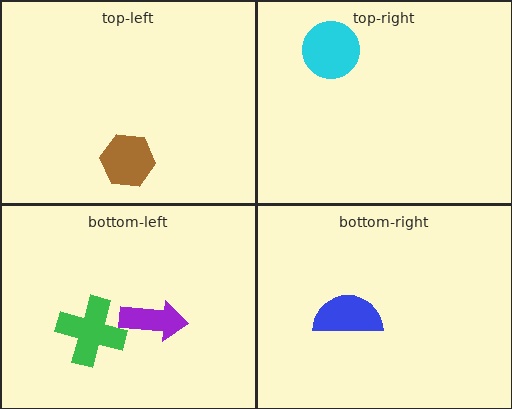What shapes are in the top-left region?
The brown hexagon.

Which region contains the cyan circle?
The top-right region.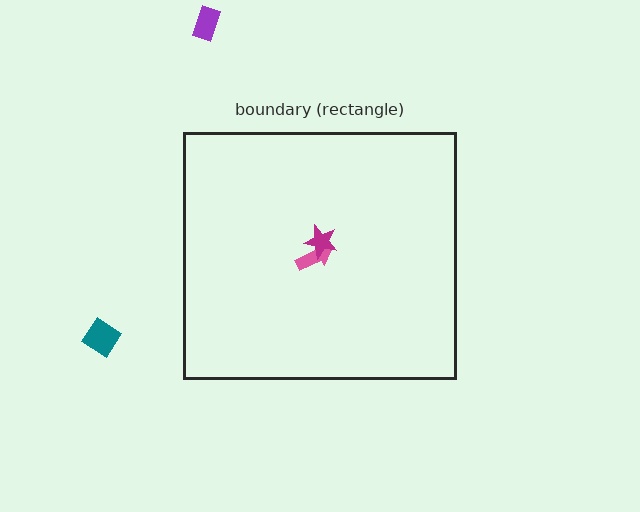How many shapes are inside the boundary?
2 inside, 2 outside.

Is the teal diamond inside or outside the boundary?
Outside.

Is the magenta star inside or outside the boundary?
Inside.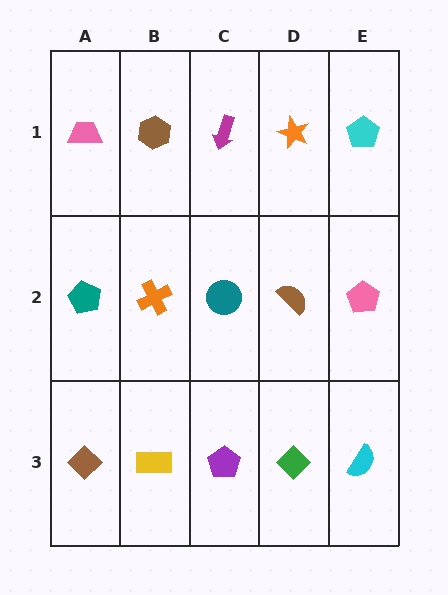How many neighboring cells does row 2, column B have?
4.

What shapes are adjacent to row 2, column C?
A magenta arrow (row 1, column C), a purple pentagon (row 3, column C), an orange cross (row 2, column B), a brown semicircle (row 2, column D).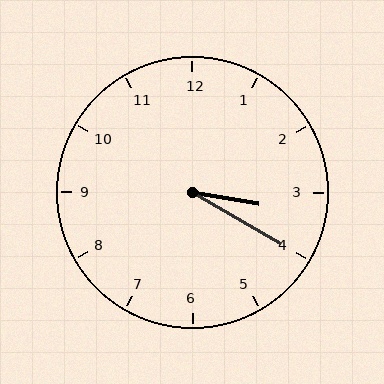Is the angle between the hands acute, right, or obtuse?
It is acute.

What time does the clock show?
3:20.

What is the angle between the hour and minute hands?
Approximately 20 degrees.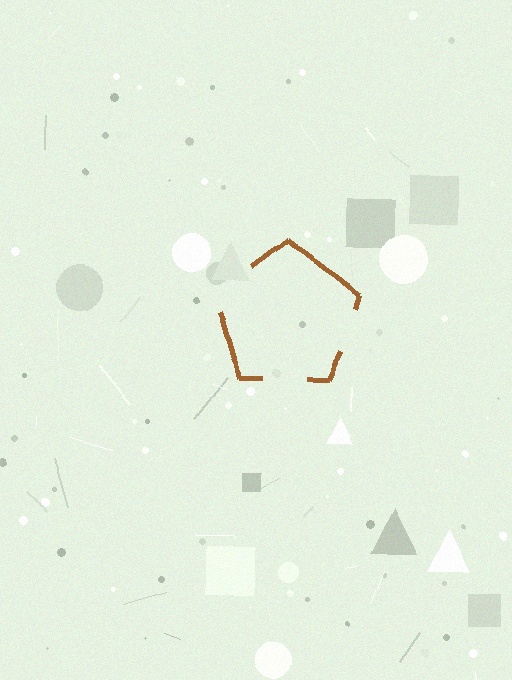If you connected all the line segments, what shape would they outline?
They would outline a pentagon.